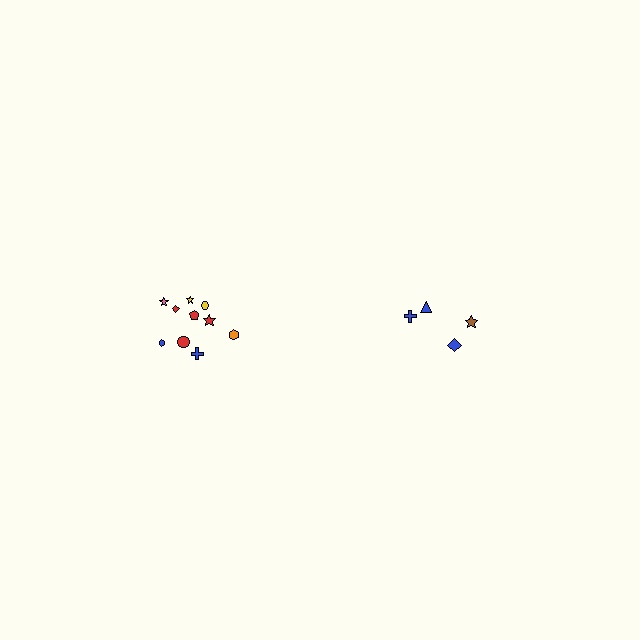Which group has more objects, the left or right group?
The left group.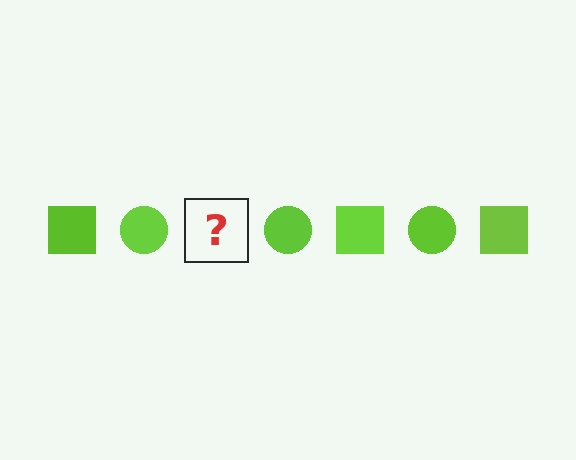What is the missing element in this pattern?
The missing element is a lime square.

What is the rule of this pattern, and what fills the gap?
The rule is that the pattern cycles through square, circle shapes in lime. The gap should be filled with a lime square.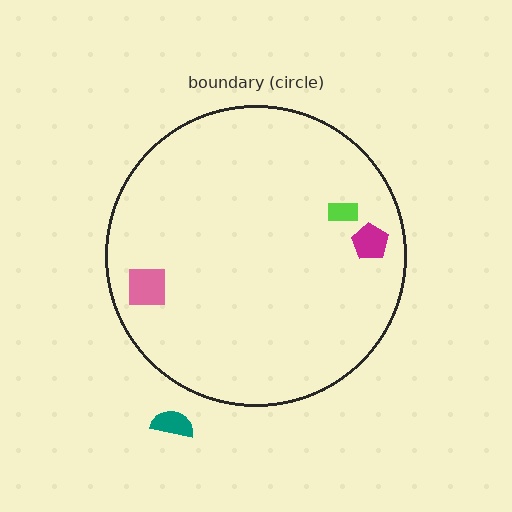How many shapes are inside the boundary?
3 inside, 1 outside.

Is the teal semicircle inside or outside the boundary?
Outside.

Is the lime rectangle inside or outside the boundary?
Inside.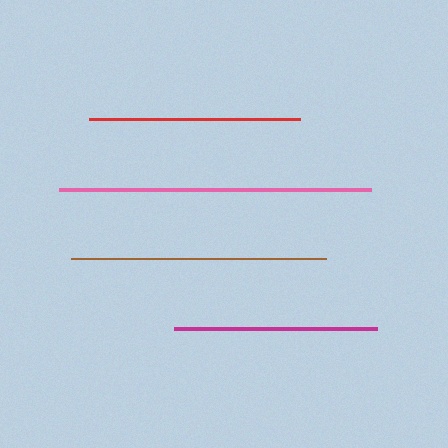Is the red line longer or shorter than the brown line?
The brown line is longer than the red line.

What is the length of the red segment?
The red segment is approximately 211 pixels long.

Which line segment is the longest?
The pink line is the longest at approximately 311 pixels.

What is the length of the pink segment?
The pink segment is approximately 311 pixels long.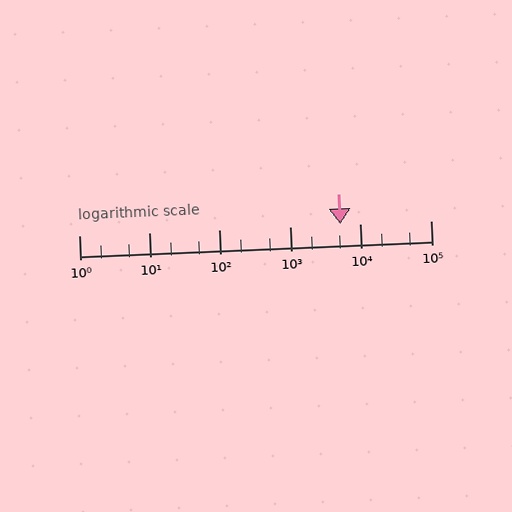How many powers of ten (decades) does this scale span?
The scale spans 5 decades, from 1 to 100000.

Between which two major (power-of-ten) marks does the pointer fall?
The pointer is between 1000 and 10000.